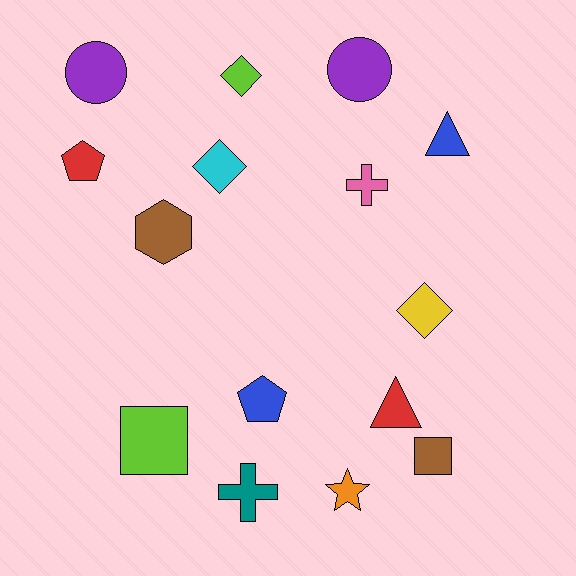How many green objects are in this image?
There are no green objects.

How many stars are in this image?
There is 1 star.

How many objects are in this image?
There are 15 objects.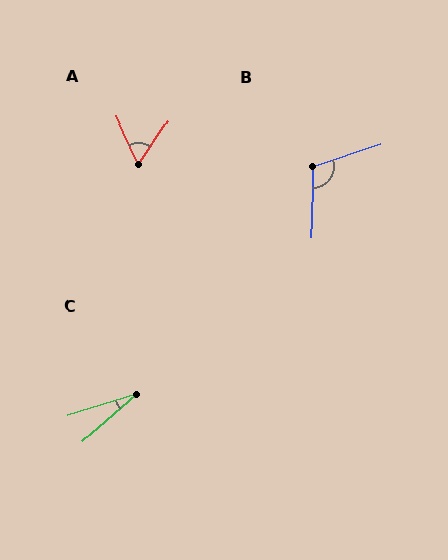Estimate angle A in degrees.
Approximately 59 degrees.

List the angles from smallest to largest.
C (24°), A (59°), B (108°).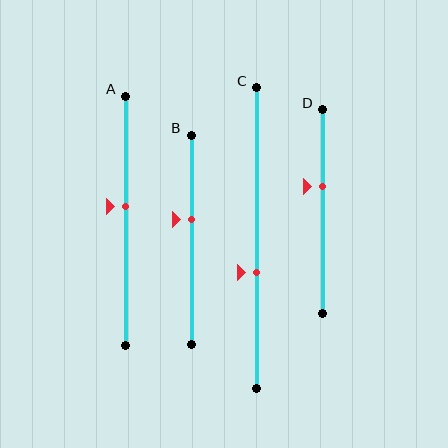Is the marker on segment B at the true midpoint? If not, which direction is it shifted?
No, the marker on segment B is shifted upward by about 9% of the segment length.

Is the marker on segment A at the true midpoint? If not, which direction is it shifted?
No, the marker on segment A is shifted upward by about 6% of the segment length.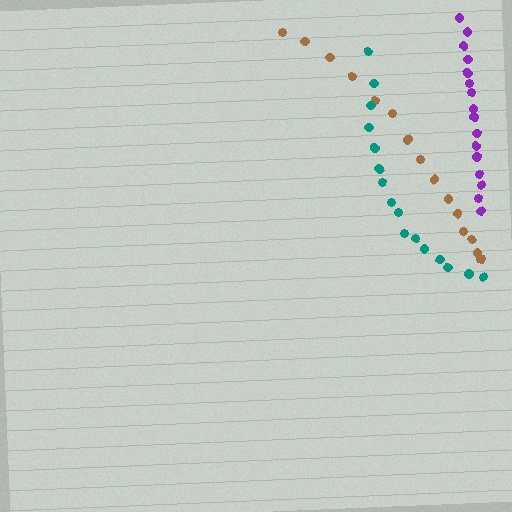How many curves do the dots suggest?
There are 3 distinct paths.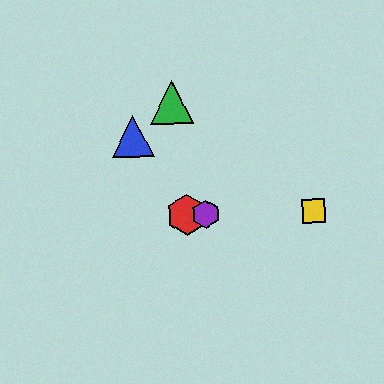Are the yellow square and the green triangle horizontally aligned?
No, the yellow square is at y≈211 and the green triangle is at y≈102.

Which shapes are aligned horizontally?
The red hexagon, the yellow square, the purple hexagon are aligned horizontally.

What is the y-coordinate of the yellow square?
The yellow square is at y≈211.